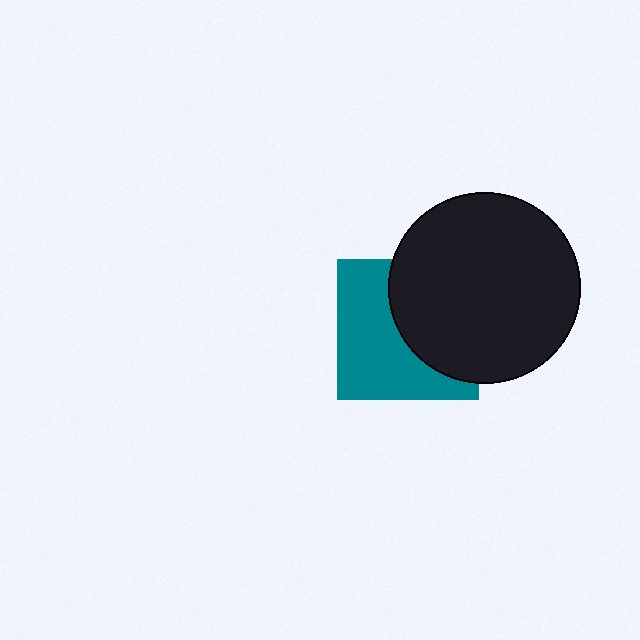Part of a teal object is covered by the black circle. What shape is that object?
It is a square.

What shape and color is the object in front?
The object in front is a black circle.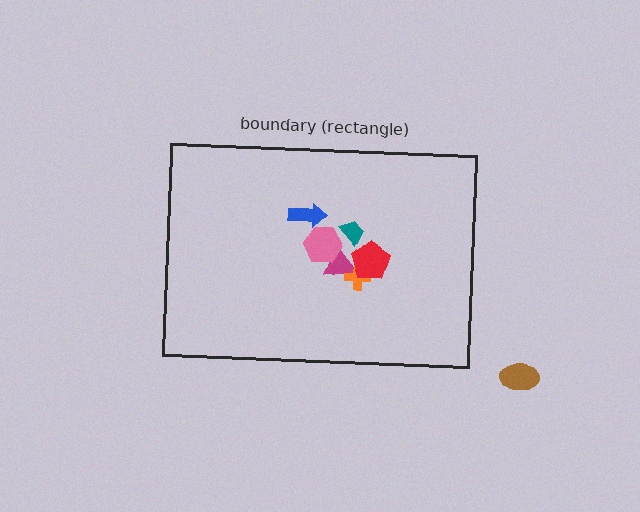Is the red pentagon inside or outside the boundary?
Inside.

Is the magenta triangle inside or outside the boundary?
Inside.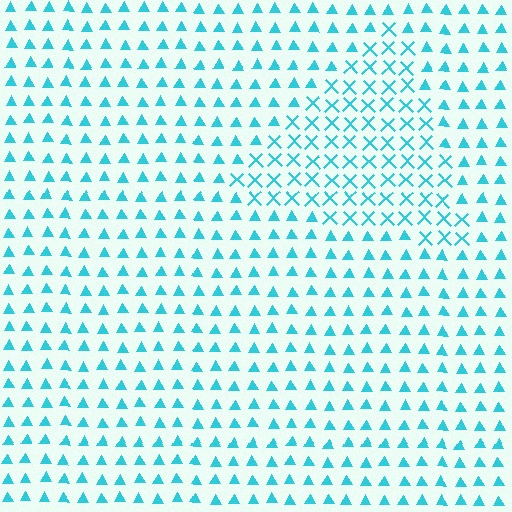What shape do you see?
I see a triangle.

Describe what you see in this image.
The image is filled with small cyan elements arranged in a uniform grid. A triangle-shaped region contains X marks, while the surrounding area contains triangles. The boundary is defined purely by the change in element shape.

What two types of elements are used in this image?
The image uses X marks inside the triangle region and triangles outside it.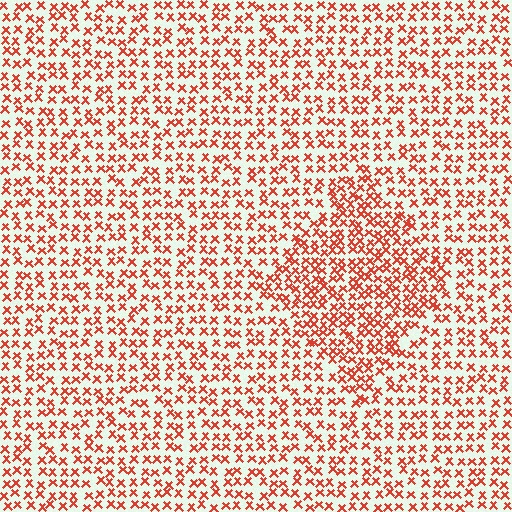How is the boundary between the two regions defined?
The boundary is defined by a change in element density (approximately 1.6x ratio). All elements are the same color, size, and shape.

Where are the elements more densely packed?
The elements are more densely packed inside the diamond boundary.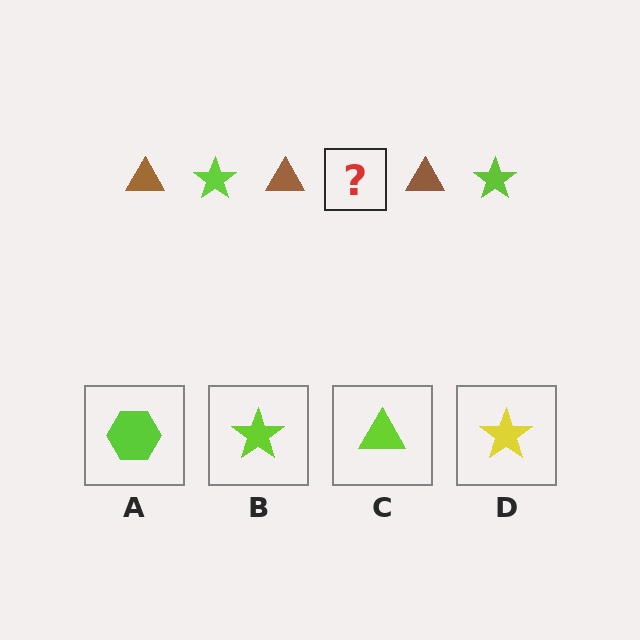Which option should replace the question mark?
Option B.